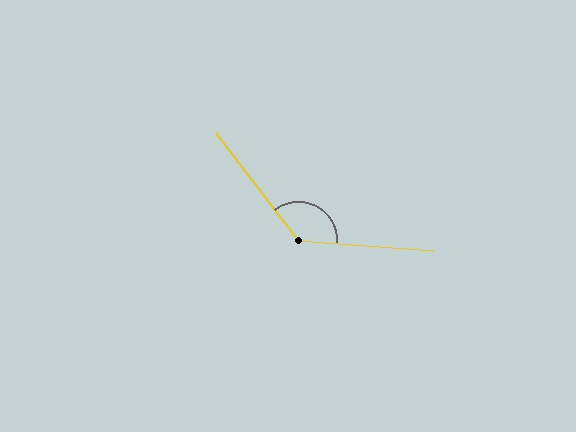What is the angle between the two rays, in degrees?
Approximately 132 degrees.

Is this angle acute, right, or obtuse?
It is obtuse.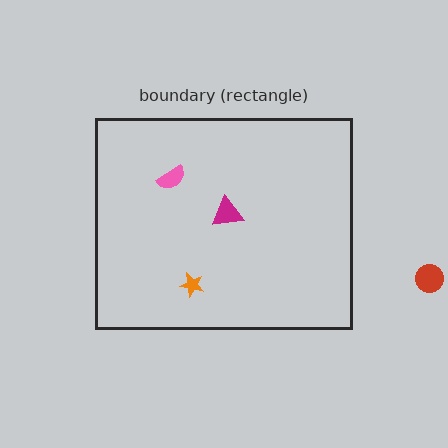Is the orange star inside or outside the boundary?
Inside.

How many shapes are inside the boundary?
3 inside, 1 outside.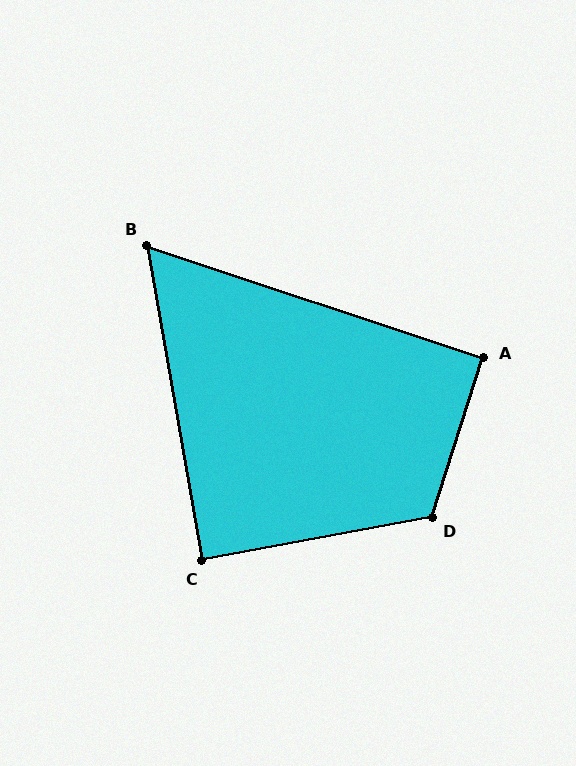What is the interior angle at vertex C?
Approximately 89 degrees (approximately right).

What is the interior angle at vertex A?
Approximately 91 degrees (approximately right).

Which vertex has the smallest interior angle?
B, at approximately 62 degrees.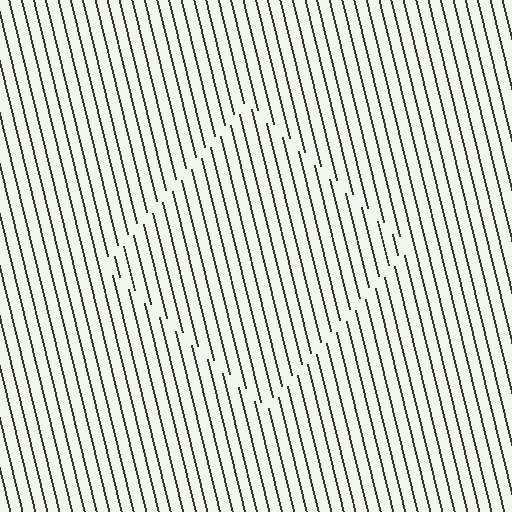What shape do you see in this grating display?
An illusory square. The interior of the shape contains the same grating, shifted by half a period — the contour is defined by the phase discontinuity where line-ends from the inner and outer gratings abut.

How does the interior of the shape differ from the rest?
The interior of the shape contains the same grating, shifted by half a period — the contour is defined by the phase discontinuity where line-ends from the inner and outer gratings abut.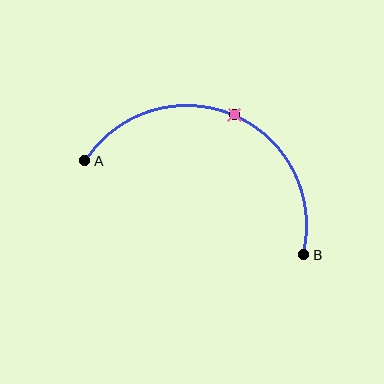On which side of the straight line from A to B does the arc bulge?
The arc bulges above the straight line connecting A and B.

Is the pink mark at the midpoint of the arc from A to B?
Yes. The pink mark lies on the arc at equal arc-length from both A and B — it is the arc midpoint.